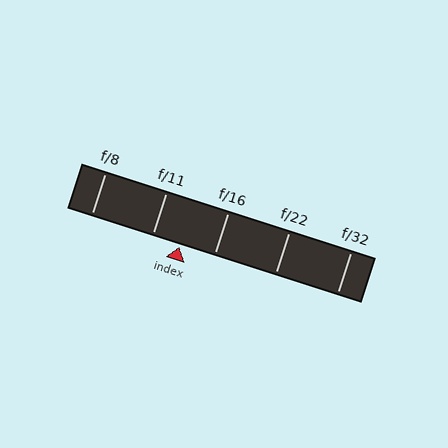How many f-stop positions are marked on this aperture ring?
There are 5 f-stop positions marked.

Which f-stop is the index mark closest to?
The index mark is closest to f/11.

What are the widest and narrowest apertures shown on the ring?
The widest aperture shown is f/8 and the narrowest is f/32.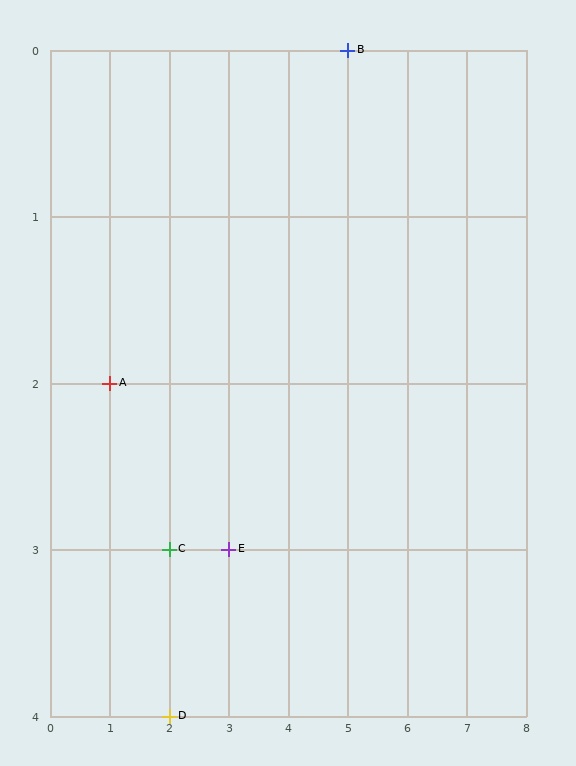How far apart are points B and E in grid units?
Points B and E are 2 columns and 3 rows apart (about 3.6 grid units diagonally).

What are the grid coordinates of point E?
Point E is at grid coordinates (3, 3).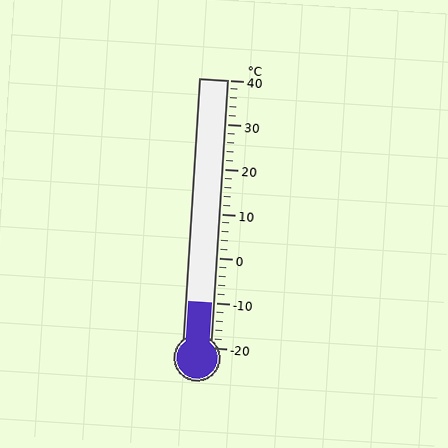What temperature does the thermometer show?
The thermometer shows approximately -10°C.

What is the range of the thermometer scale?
The thermometer scale ranges from -20°C to 40°C.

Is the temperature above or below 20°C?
The temperature is below 20°C.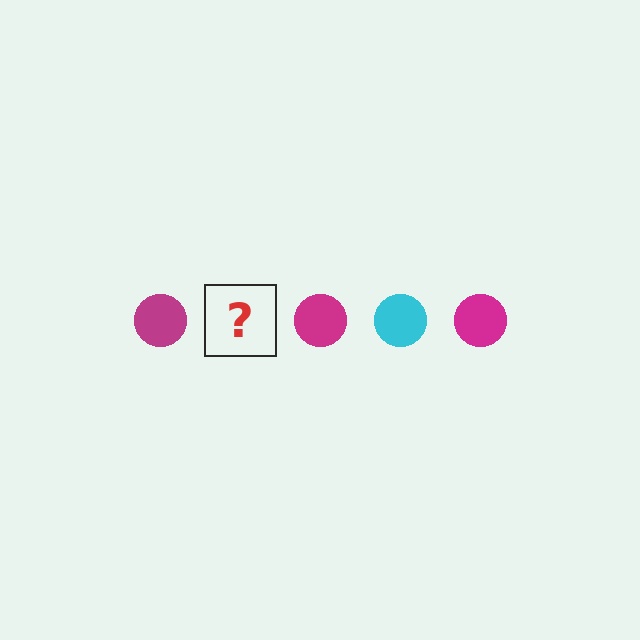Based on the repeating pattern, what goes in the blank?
The blank should be a cyan circle.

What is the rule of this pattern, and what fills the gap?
The rule is that the pattern cycles through magenta, cyan circles. The gap should be filled with a cyan circle.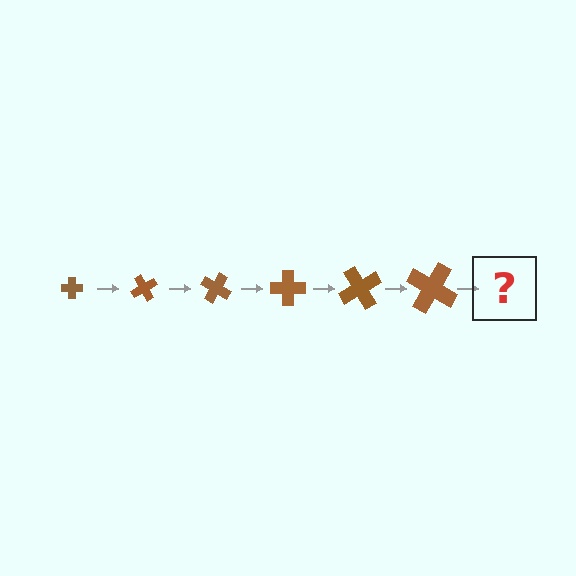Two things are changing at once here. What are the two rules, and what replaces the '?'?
The two rules are that the cross grows larger each step and it rotates 60 degrees each step. The '?' should be a cross, larger than the previous one and rotated 360 degrees from the start.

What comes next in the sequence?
The next element should be a cross, larger than the previous one and rotated 360 degrees from the start.